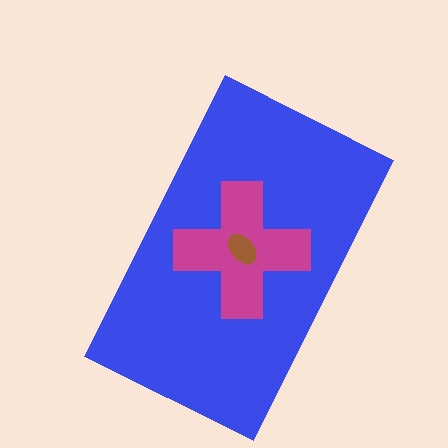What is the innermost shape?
The brown ellipse.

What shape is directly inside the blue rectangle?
The magenta cross.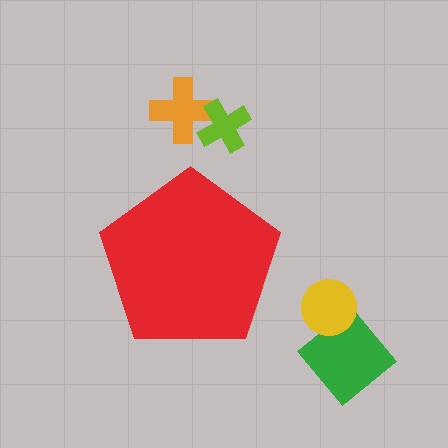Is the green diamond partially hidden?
No, the green diamond is fully visible.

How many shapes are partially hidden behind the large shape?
0 shapes are partially hidden.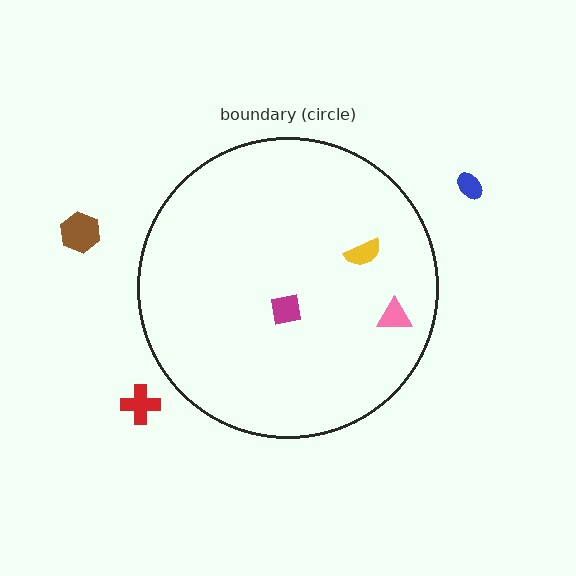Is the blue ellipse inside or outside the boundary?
Outside.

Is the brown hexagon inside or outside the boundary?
Outside.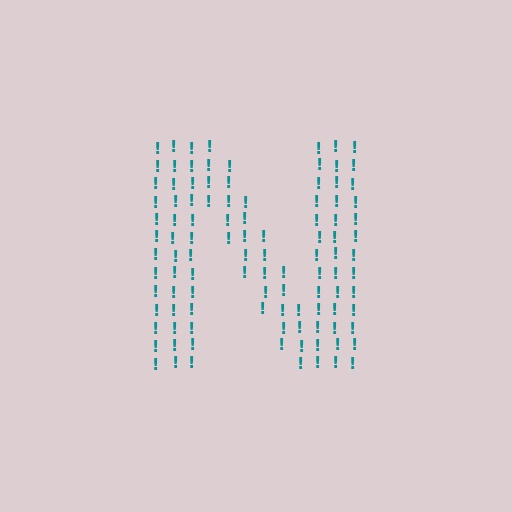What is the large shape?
The large shape is the letter N.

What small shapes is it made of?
It is made of small exclamation marks.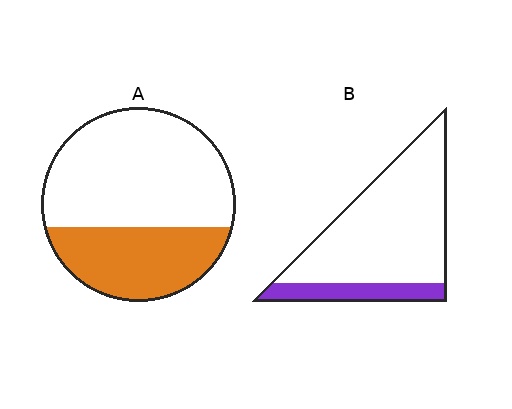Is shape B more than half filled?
No.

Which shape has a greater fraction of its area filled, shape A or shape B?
Shape A.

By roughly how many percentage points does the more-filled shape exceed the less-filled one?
By roughly 15 percentage points (A over B).